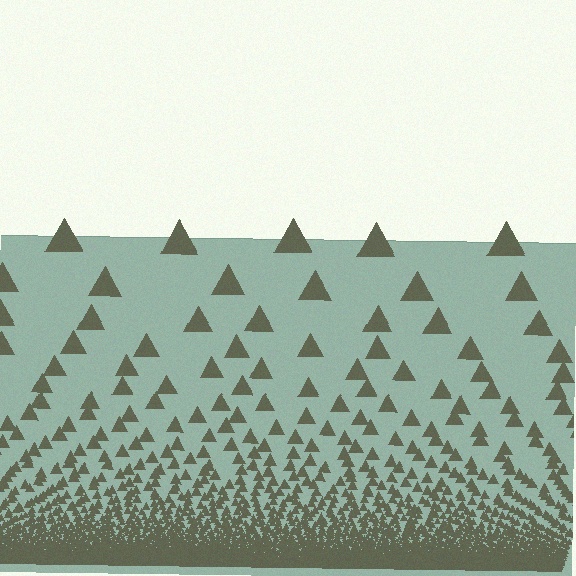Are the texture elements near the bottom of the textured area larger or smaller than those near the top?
Smaller. The gradient is inverted — elements near the bottom are smaller and denser.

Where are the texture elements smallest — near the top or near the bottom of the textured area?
Near the bottom.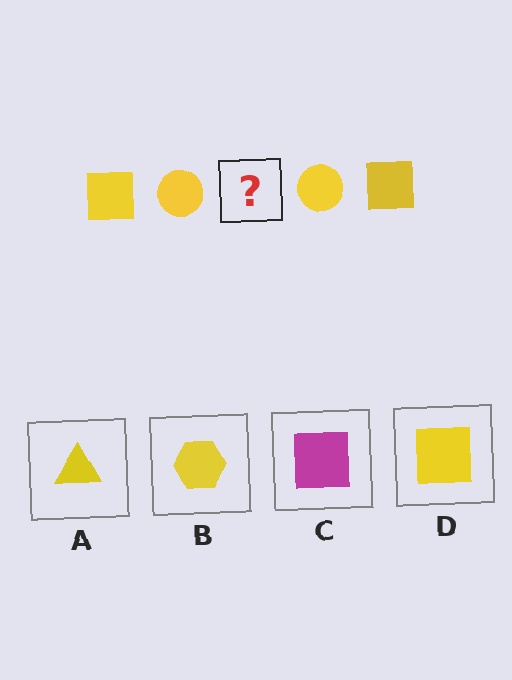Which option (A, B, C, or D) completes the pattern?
D.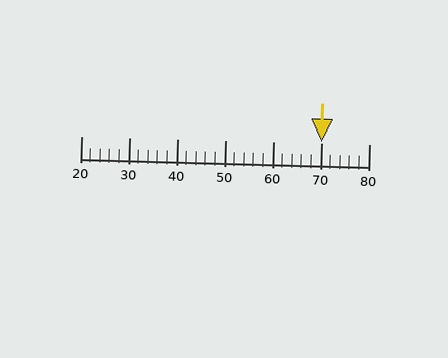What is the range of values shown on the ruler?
The ruler shows values from 20 to 80.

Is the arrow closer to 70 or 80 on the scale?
The arrow is closer to 70.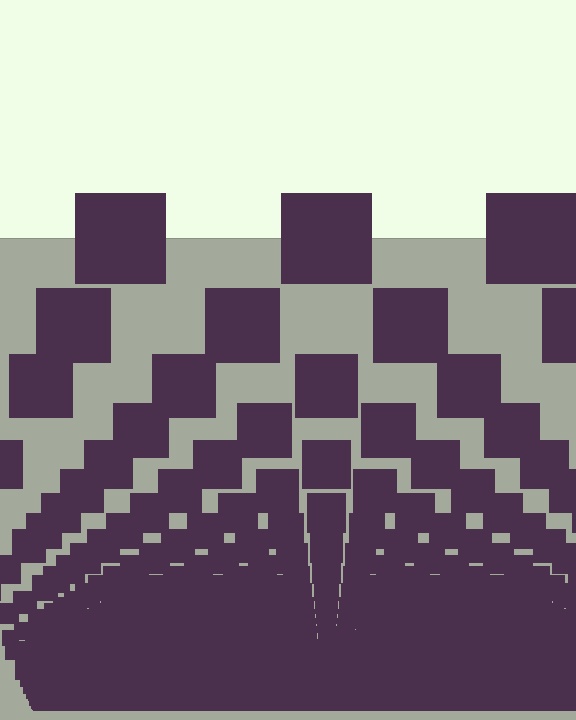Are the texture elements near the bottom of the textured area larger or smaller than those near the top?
Smaller. The gradient is inverted — elements near the bottom are smaller and denser.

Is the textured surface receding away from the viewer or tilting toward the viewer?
The surface appears to tilt toward the viewer. Texture elements get larger and sparser toward the top.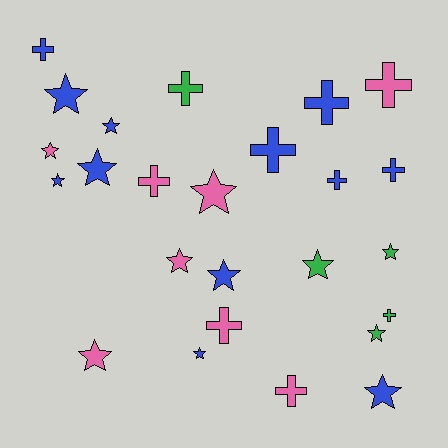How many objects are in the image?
There are 25 objects.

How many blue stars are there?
There are 7 blue stars.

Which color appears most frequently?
Blue, with 12 objects.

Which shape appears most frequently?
Star, with 14 objects.